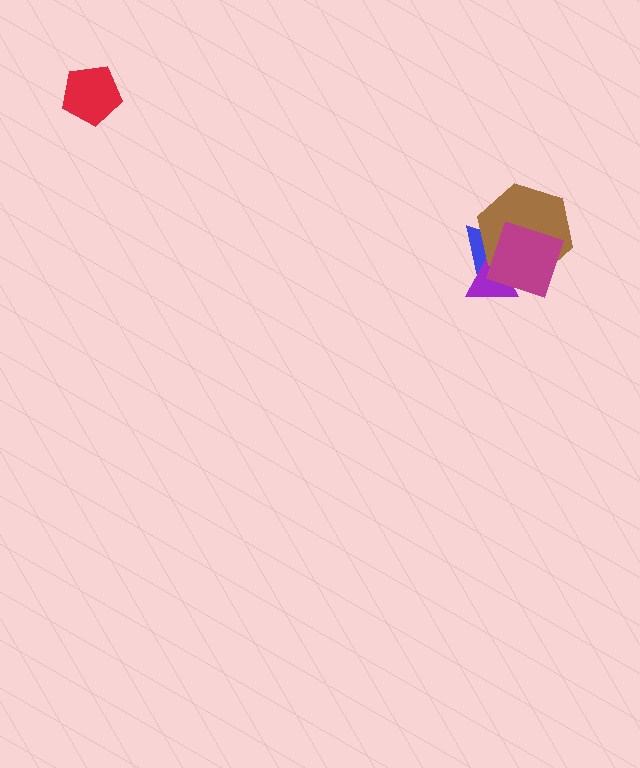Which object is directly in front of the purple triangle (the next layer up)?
The brown hexagon is directly in front of the purple triangle.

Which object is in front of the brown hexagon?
The magenta diamond is in front of the brown hexagon.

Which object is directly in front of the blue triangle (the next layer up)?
The purple triangle is directly in front of the blue triangle.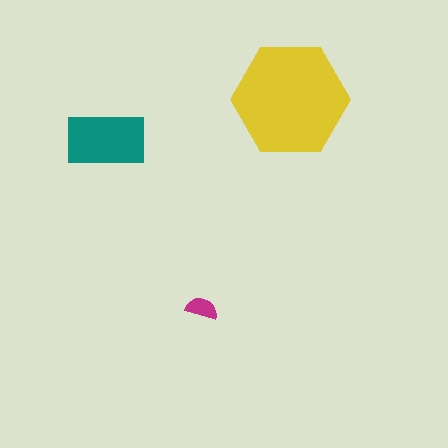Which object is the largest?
The yellow hexagon.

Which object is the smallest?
The magenta semicircle.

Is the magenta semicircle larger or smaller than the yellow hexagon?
Smaller.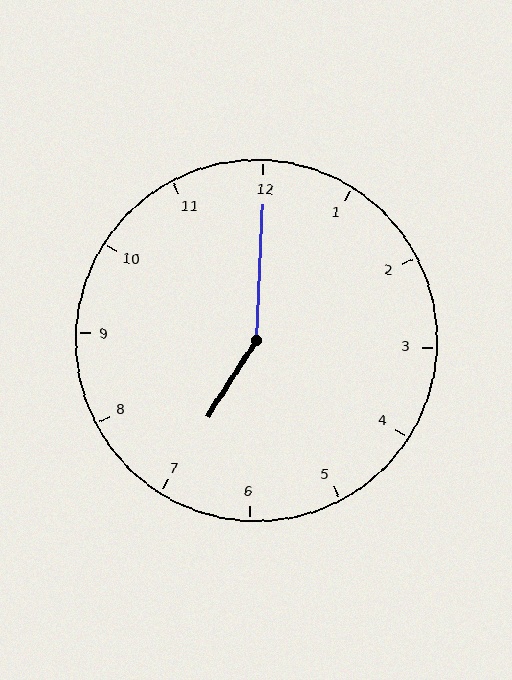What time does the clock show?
7:00.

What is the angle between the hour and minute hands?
Approximately 150 degrees.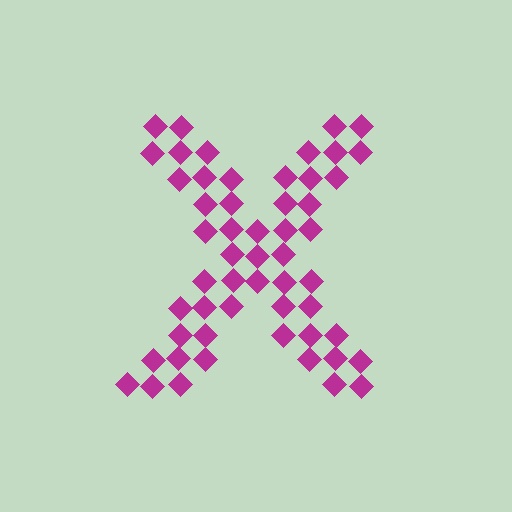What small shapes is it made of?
It is made of small diamonds.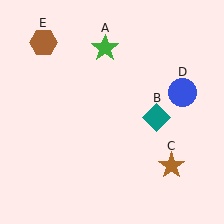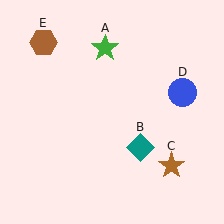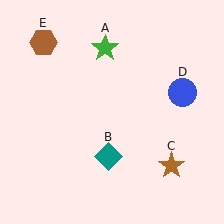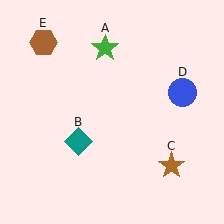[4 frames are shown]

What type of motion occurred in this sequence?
The teal diamond (object B) rotated clockwise around the center of the scene.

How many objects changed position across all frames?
1 object changed position: teal diamond (object B).